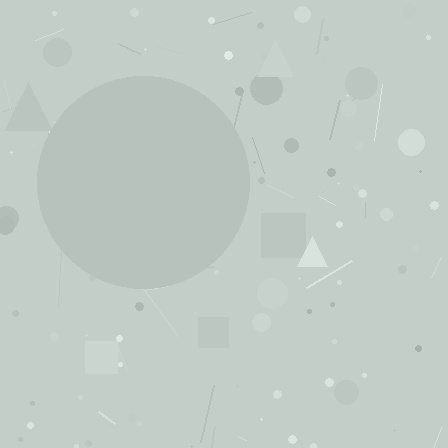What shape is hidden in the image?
A circle is hidden in the image.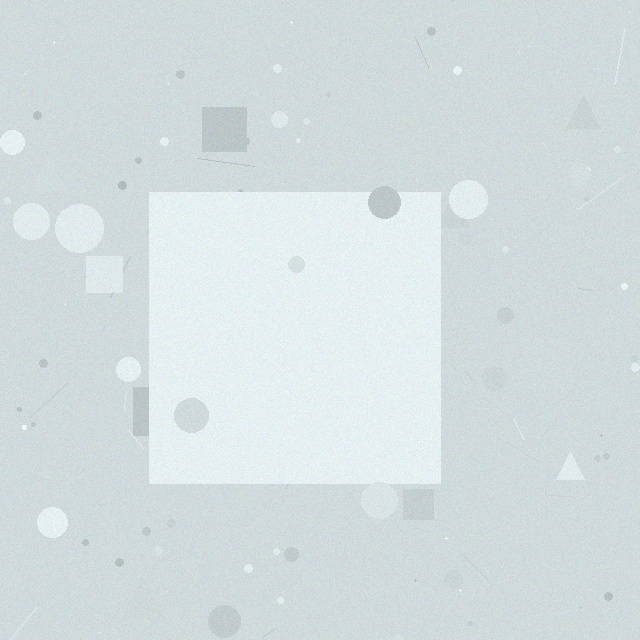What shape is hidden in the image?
A square is hidden in the image.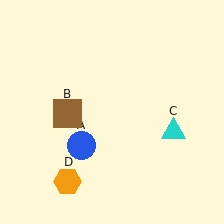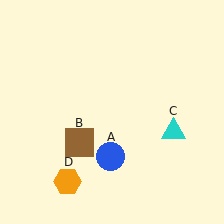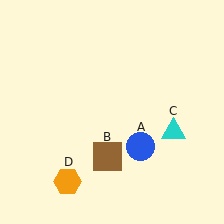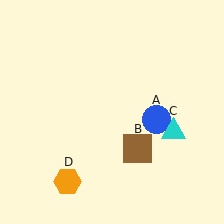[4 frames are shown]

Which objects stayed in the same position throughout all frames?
Cyan triangle (object C) and orange hexagon (object D) remained stationary.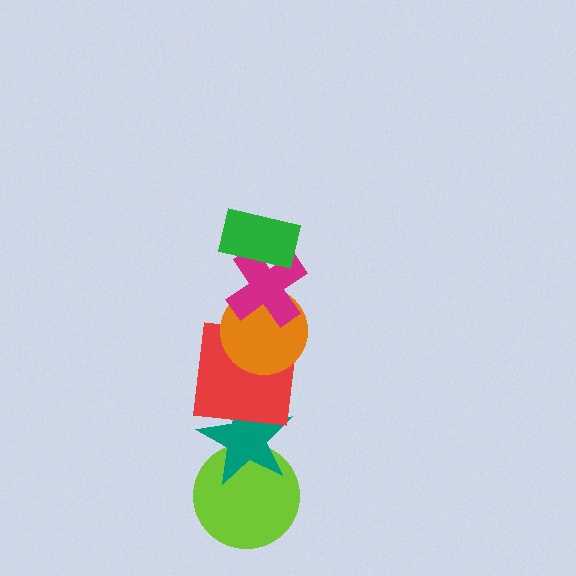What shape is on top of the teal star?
The red square is on top of the teal star.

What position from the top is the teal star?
The teal star is 5th from the top.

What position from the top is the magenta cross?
The magenta cross is 2nd from the top.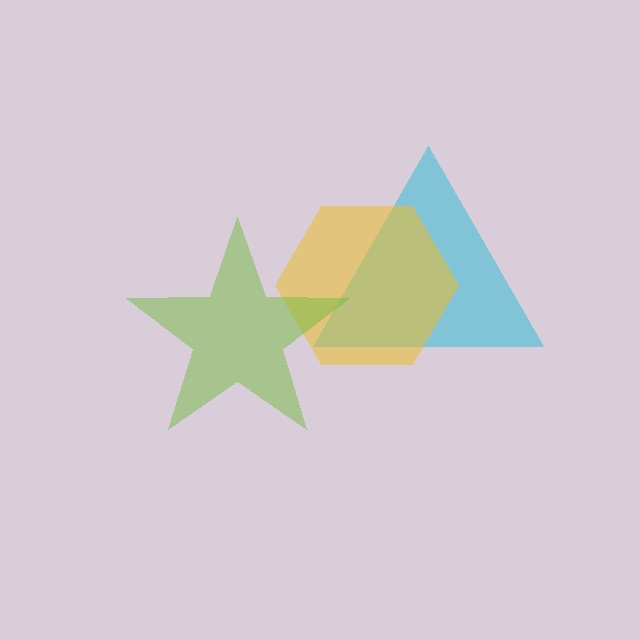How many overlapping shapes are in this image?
There are 3 overlapping shapes in the image.